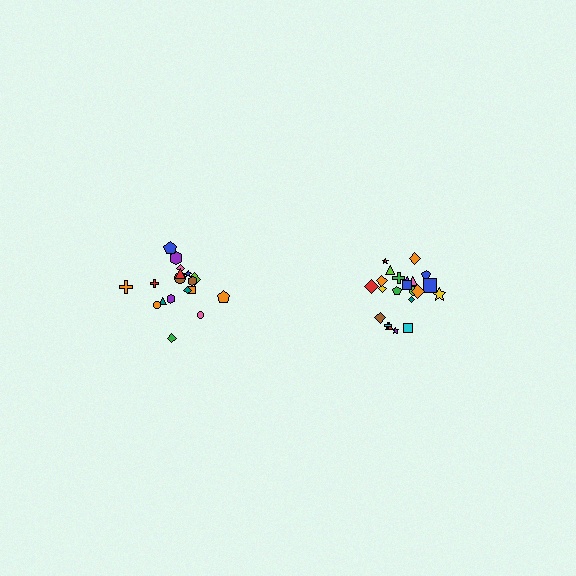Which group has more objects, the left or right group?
The right group.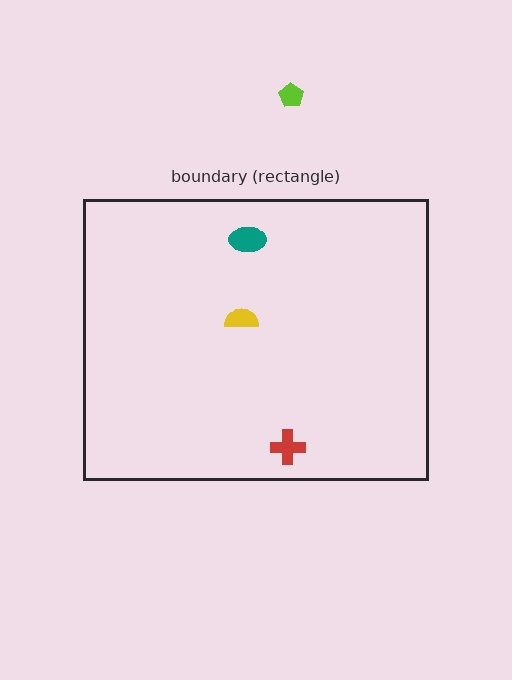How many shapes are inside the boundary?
3 inside, 1 outside.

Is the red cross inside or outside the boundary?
Inside.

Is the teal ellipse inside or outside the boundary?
Inside.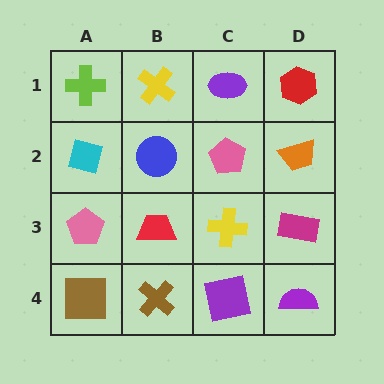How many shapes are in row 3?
4 shapes.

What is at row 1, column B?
A yellow cross.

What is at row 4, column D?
A purple semicircle.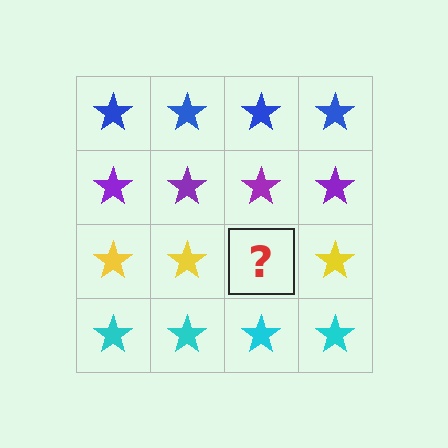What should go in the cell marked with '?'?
The missing cell should contain a yellow star.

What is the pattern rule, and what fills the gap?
The rule is that each row has a consistent color. The gap should be filled with a yellow star.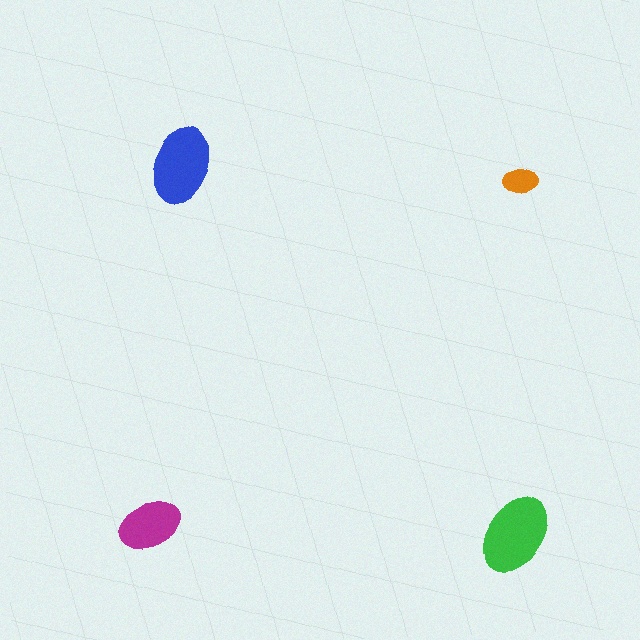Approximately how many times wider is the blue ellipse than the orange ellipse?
About 2 times wider.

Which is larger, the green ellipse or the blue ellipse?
The green one.